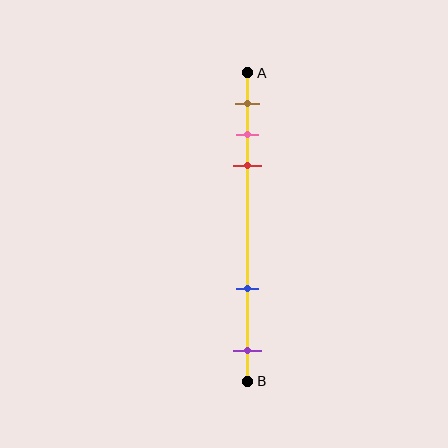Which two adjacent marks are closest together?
The pink and red marks are the closest adjacent pair.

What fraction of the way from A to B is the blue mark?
The blue mark is approximately 70% (0.7) of the way from A to B.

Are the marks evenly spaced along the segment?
No, the marks are not evenly spaced.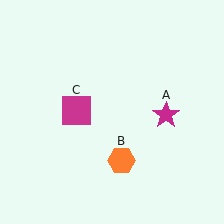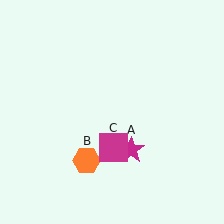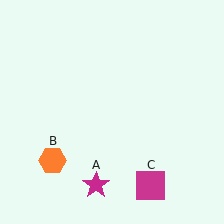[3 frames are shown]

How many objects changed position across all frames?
3 objects changed position: magenta star (object A), orange hexagon (object B), magenta square (object C).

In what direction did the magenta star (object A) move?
The magenta star (object A) moved down and to the left.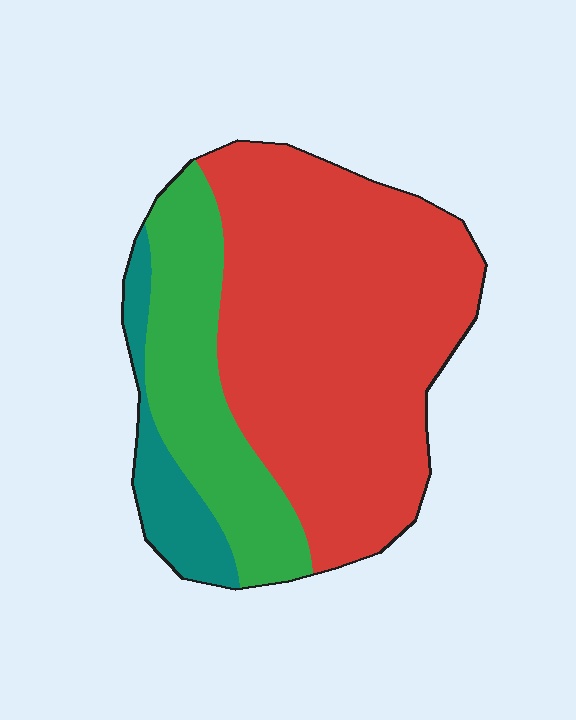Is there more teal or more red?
Red.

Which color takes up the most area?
Red, at roughly 65%.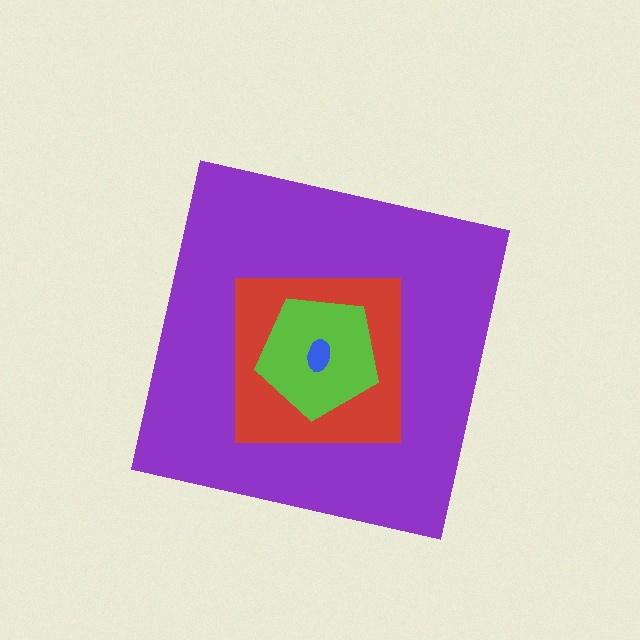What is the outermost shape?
The purple square.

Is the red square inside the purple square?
Yes.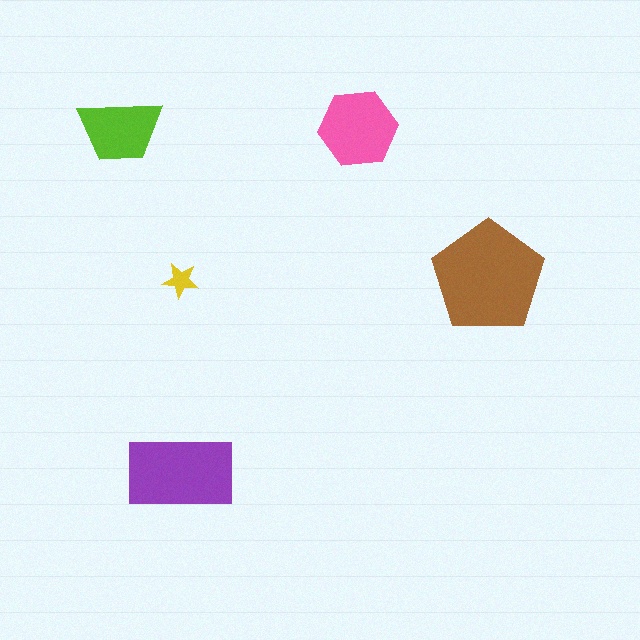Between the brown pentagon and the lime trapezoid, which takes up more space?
The brown pentagon.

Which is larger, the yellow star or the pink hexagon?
The pink hexagon.